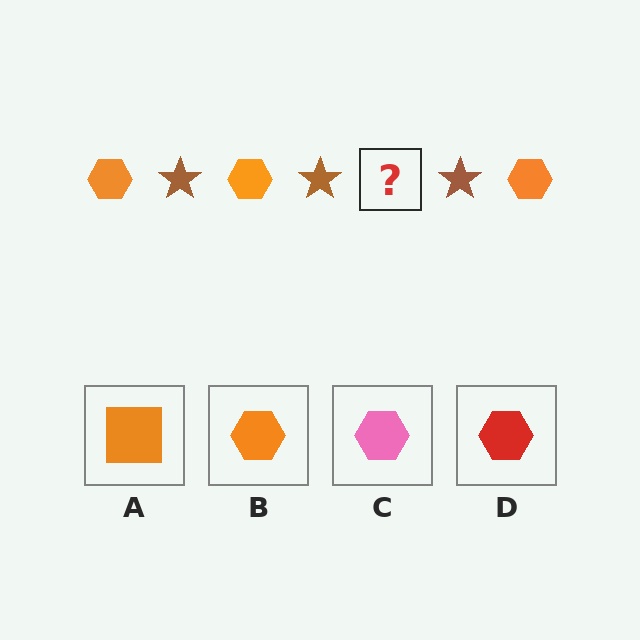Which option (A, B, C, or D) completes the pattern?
B.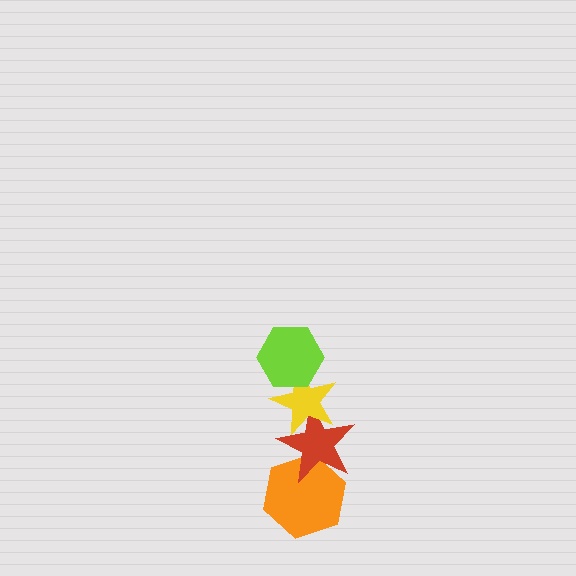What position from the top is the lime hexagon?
The lime hexagon is 1st from the top.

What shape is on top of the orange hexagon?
The red star is on top of the orange hexagon.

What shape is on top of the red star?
The yellow star is on top of the red star.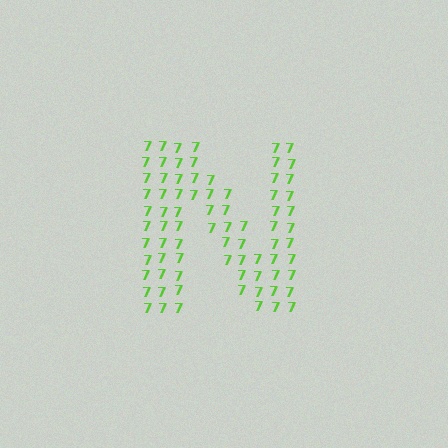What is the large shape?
The large shape is the letter N.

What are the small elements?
The small elements are digit 7's.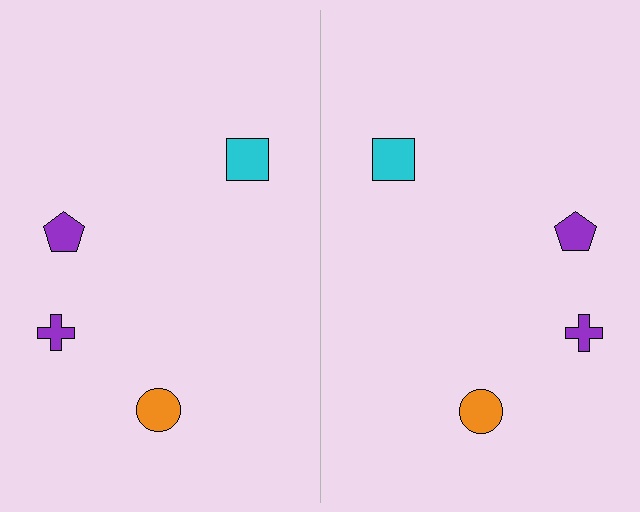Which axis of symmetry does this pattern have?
The pattern has a vertical axis of symmetry running through the center of the image.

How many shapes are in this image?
There are 8 shapes in this image.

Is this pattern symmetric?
Yes, this pattern has bilateral (reflection) symmetry.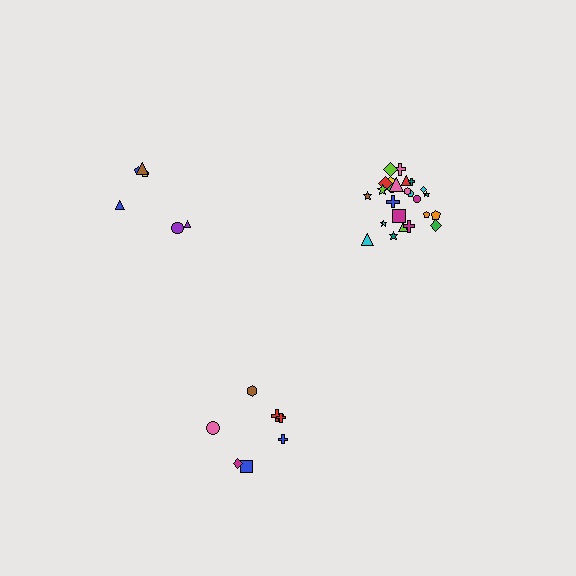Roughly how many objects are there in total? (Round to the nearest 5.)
Roughly 40 objects in total.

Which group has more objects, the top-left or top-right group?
The top-right group.